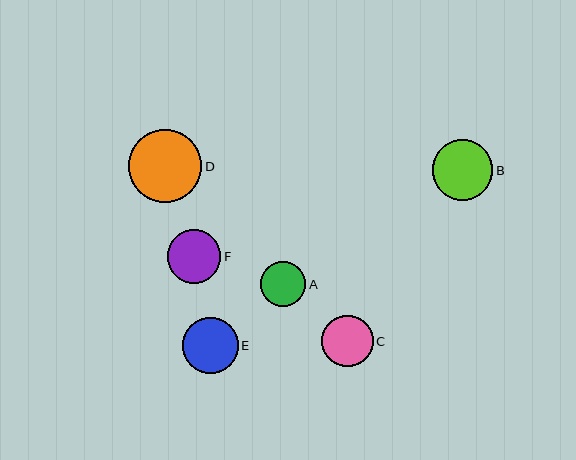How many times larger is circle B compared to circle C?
Circle B is approximately 1.2 times the size of circle C.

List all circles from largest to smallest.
From largest to smallest: D, B, E, F, C, A.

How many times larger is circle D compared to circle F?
Circle D is approximately 1.4 times the size of circle F.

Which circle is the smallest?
Circle A is the smallest with a size of approximately 45 pixels.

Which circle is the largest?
Circle D is the largest with a size of approximately 73 pixels.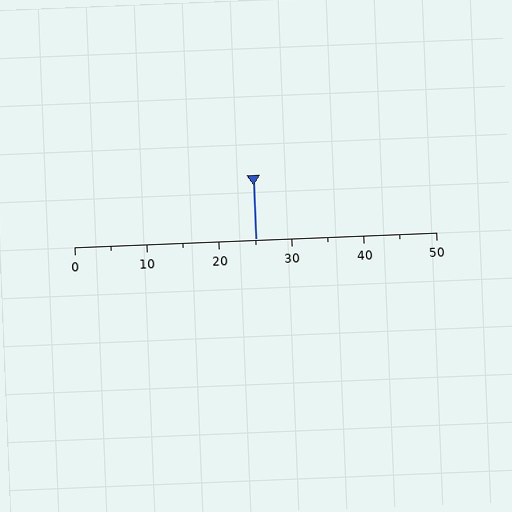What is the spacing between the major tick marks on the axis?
The major ticks are spaced 10 apart.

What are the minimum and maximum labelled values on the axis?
The axis runs from 0 to 50.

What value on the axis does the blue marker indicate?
The marker indicates approximately 25.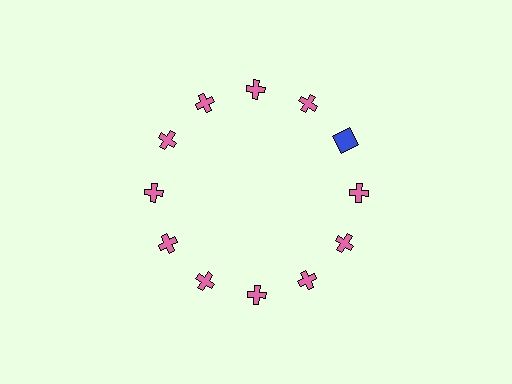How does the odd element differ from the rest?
It differs in both color (blue instead of pink) and shape (square instead of cross).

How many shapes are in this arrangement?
There are 12 shapes arranged in a ring pattern.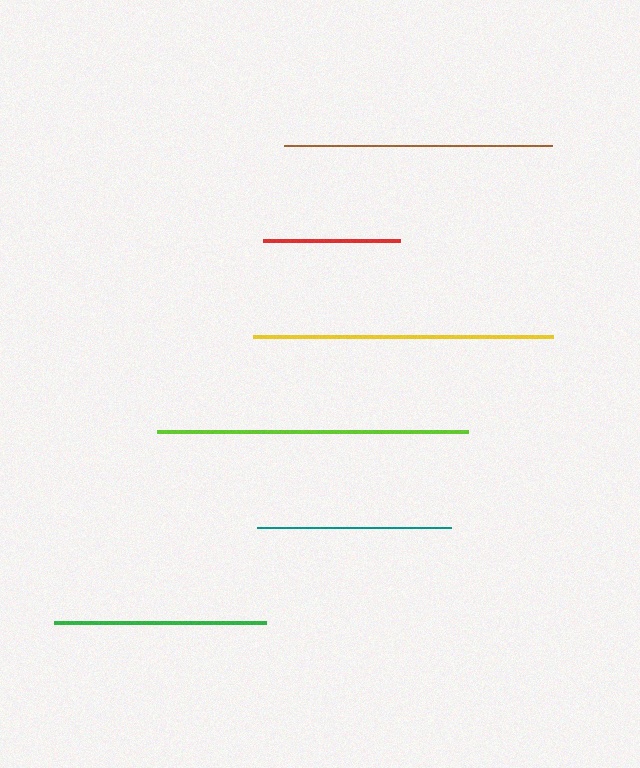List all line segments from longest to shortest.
From longest to shortest: lime, yellow, brown, green, teal, red.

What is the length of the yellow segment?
The yellow segment is approximately 299 pixels long.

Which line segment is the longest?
The lime line is the longest at approximately 310 pixels.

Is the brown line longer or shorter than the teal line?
The brown line is longer than the teal line.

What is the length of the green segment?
The green segment is approximately 212 pixels long.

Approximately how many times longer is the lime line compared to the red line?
The lime line is approximately 2.3 times the length of the red line.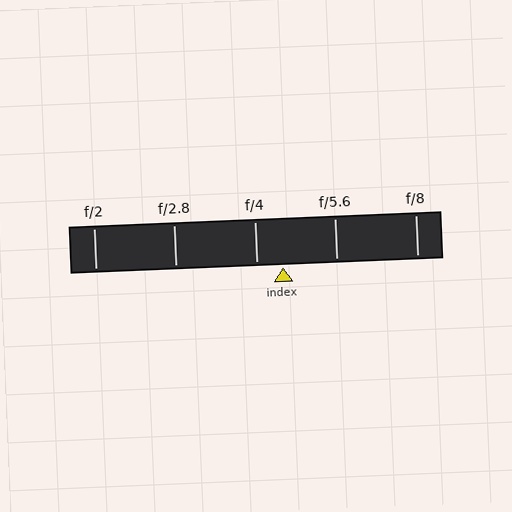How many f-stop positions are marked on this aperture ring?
There are 5 f-stop positions marked.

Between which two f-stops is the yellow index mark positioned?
The index mark is between f/4 and f/5.6.